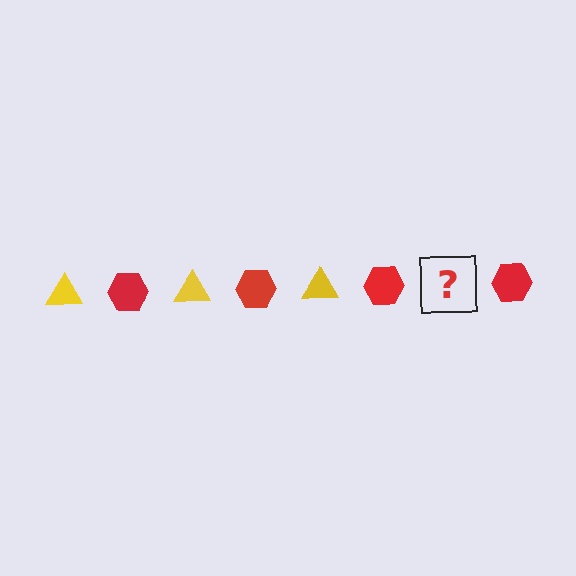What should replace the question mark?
The question mark should be replaced with a yellow triangle.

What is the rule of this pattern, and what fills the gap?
The rule is that the pattern alternates between yellow triangle and red hexagon. The gap should be filled with a yellow triangle.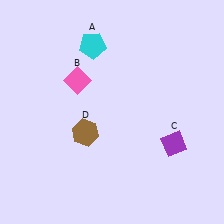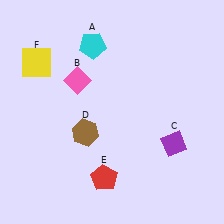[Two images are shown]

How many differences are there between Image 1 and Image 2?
There are 2 differences between the two images.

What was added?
A red pentagon (E), a yellow square (F) were added in Image 2.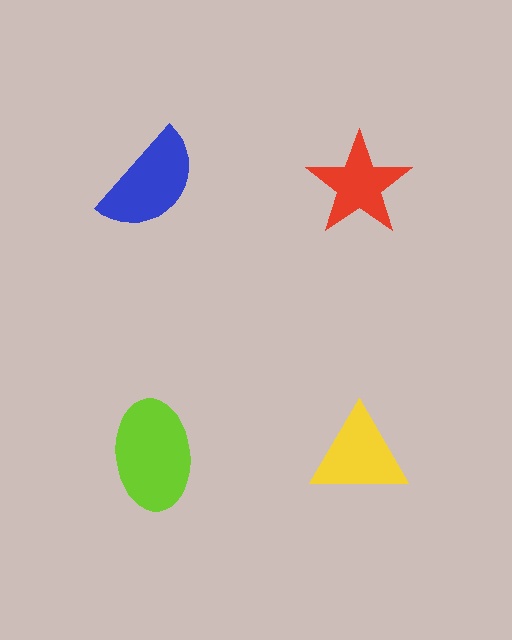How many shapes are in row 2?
2 shapes.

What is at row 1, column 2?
A red star.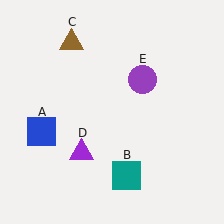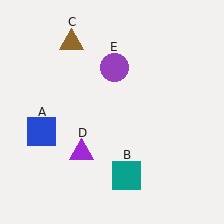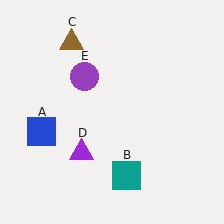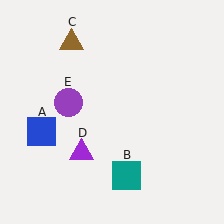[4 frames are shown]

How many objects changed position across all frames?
1 object changed position: purple circle (object E).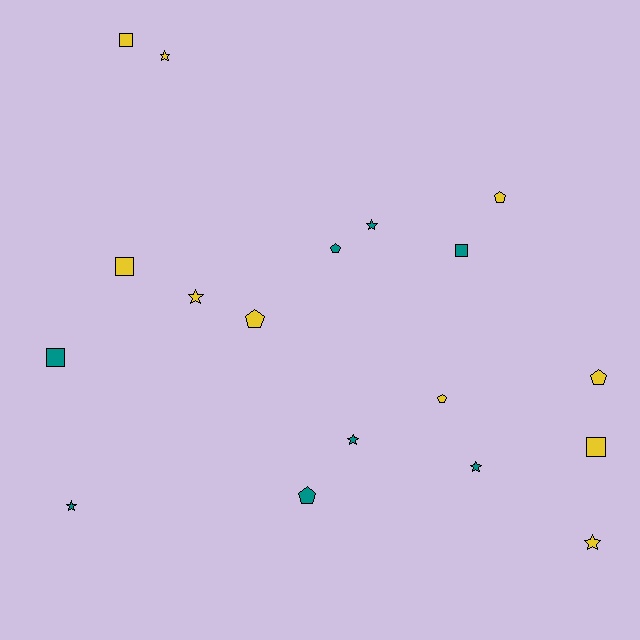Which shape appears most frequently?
Star, with 7 objects.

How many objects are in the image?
There are 18 objects.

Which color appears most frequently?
Yellow, with 10 objects.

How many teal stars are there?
There are 4 teal stars.